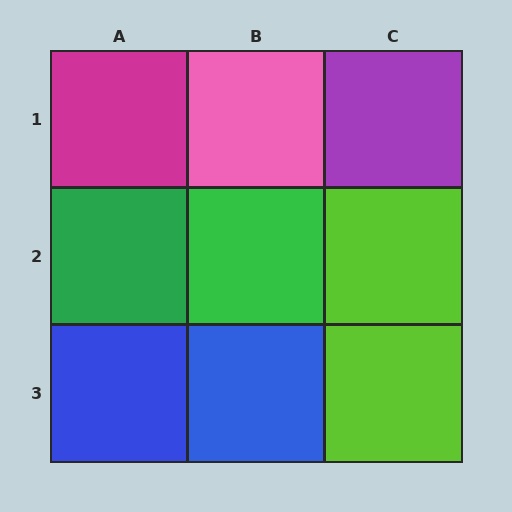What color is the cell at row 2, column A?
Green.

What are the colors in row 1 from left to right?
Magenta, pink, purple.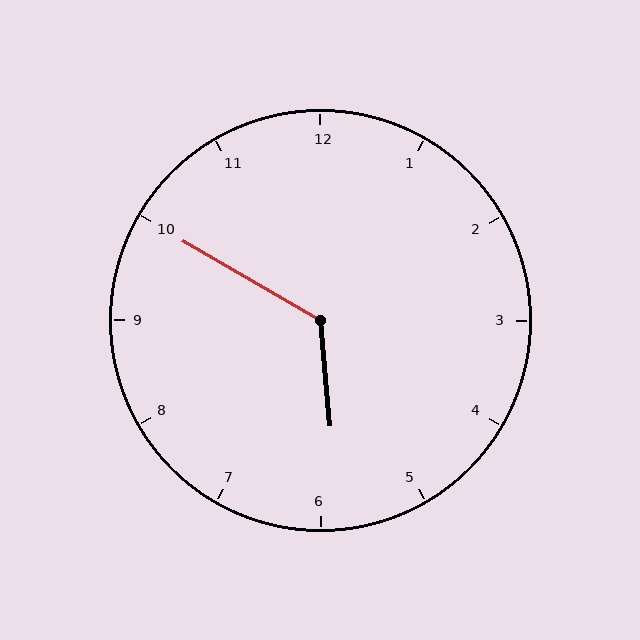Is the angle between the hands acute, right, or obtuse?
It is obtuse.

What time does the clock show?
5:50.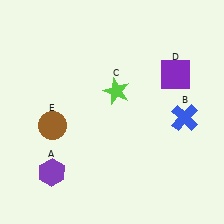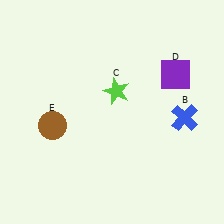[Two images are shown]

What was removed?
The purple hexagon (A) was removed in Image 2.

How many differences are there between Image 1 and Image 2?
There is 1 difference between the two images.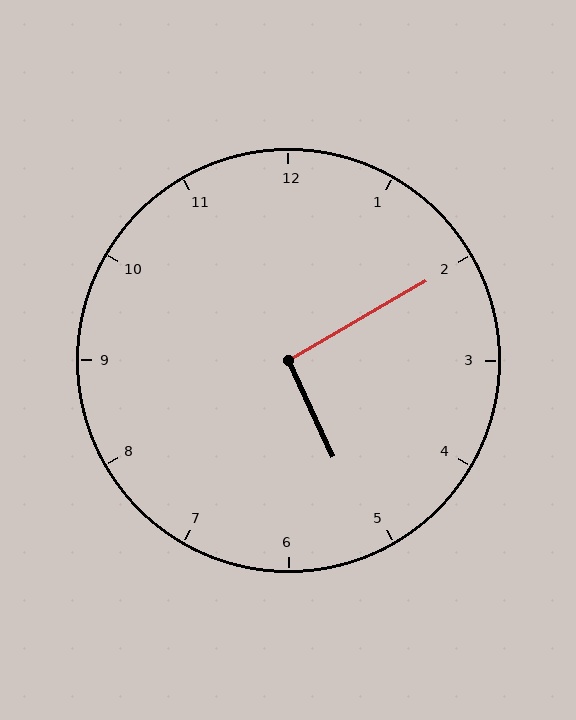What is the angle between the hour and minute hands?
Approximately 95 degrees.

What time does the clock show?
5:10.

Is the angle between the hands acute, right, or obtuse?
It is right.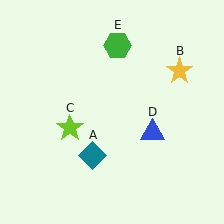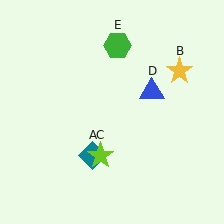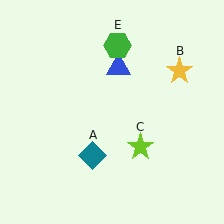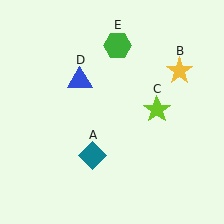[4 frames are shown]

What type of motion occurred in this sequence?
The lime star (object C), blue triangle (object D) rotated counterclockwise around the center of the scene.